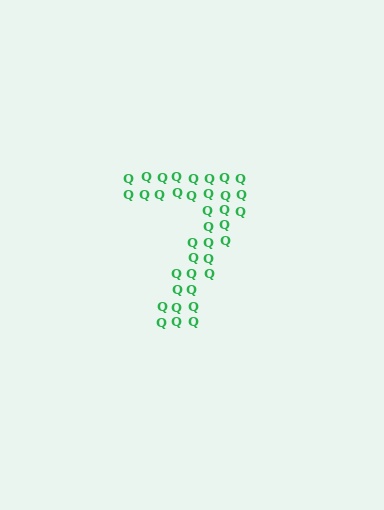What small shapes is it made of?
It is made of small letter Q's.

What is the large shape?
The large shape is the digit 7.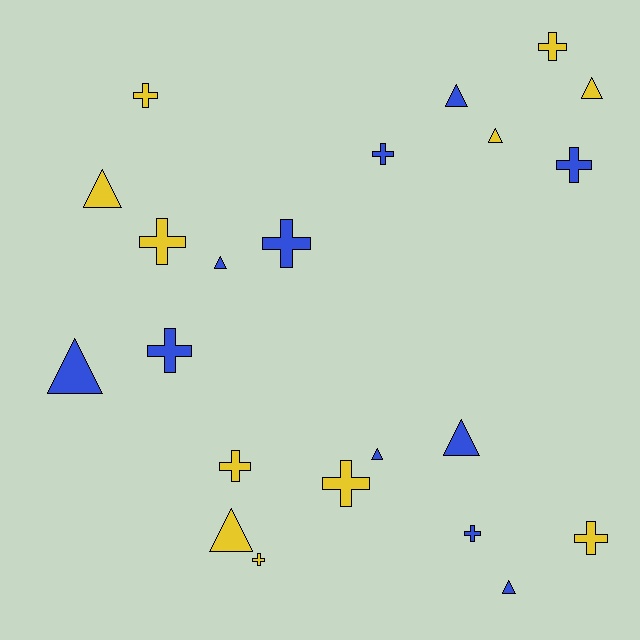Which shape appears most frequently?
Cross, with 12 objects.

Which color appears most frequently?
Blue, with 11 objects.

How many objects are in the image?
There are 22 objects.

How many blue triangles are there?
There are 6 blue triangles.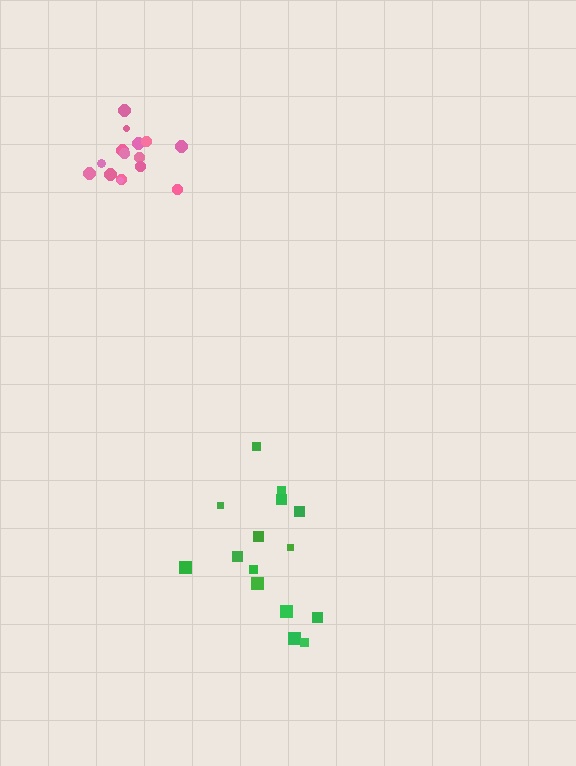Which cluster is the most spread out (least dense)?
Green.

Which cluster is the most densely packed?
Pink.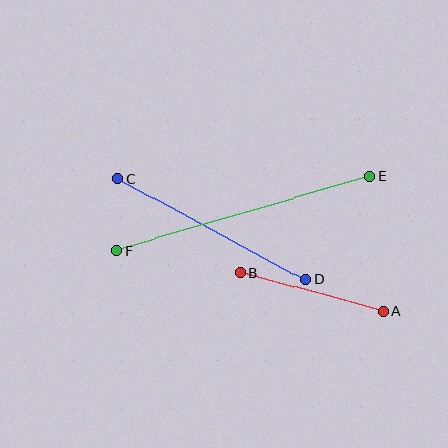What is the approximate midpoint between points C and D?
The midpoint is at approximately (212, 229) pixels.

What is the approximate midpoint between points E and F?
The midpoint is at approximately (243, 213) pixels.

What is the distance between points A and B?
The distance is approximately 147 pixels.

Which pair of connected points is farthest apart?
Points E and F are farthest apart.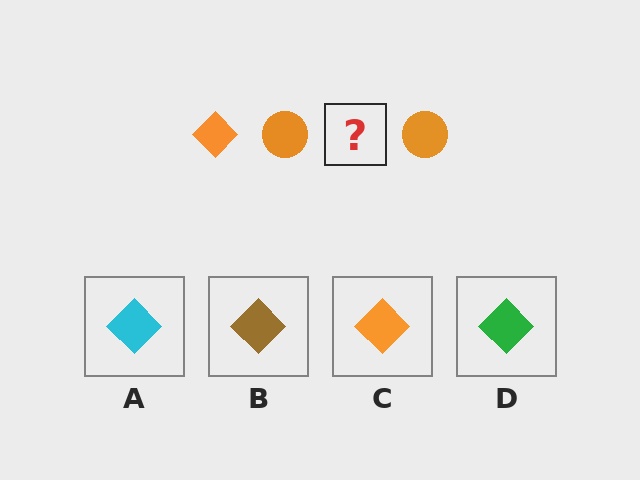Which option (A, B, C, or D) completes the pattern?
C.